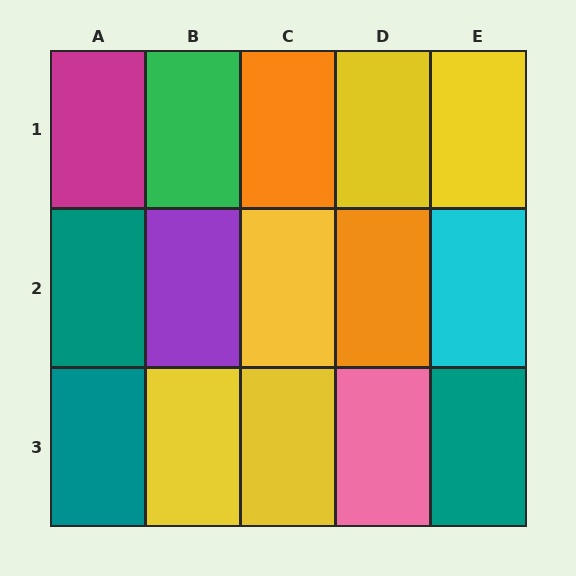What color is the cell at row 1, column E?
Yellow.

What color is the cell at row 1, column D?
Yellow.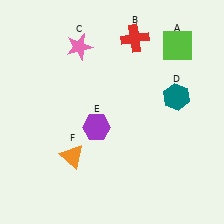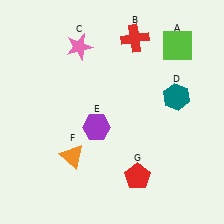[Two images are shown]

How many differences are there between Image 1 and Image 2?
There is 1 difference between the two images.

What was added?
A red pentagon (G) was added in Image 2.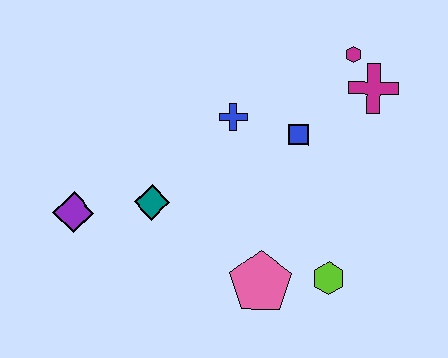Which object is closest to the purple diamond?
The teal diamond is closest to the purple diamond.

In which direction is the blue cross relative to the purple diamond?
The blue cross is to the right of the purple diamond.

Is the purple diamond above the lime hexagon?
Yes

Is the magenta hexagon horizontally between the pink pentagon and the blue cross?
No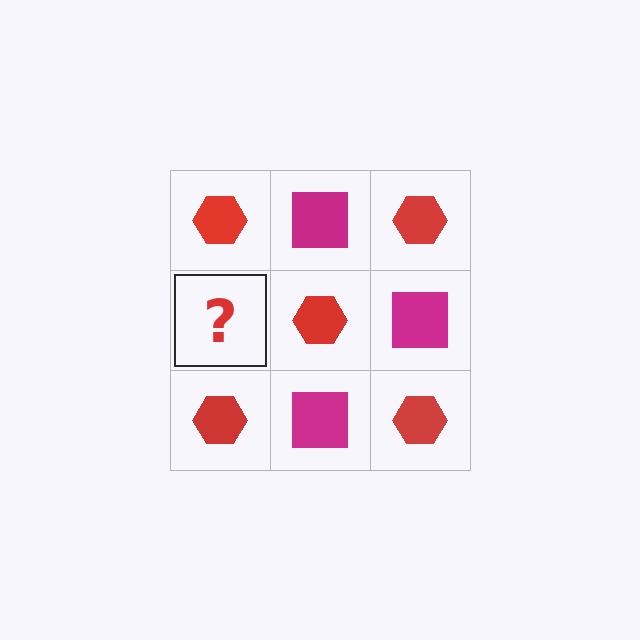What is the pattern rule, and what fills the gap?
The rule is that it alternates red hexagon and magenta square in a checkerboard pattern. The gap should be filled with a magenta square.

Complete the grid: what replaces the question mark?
The question mark should be replaced with a magenta square.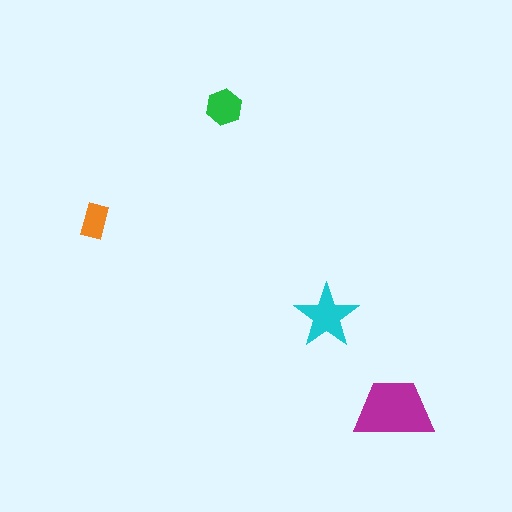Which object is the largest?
The magenta trapezoid.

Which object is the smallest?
The orange rectangle.